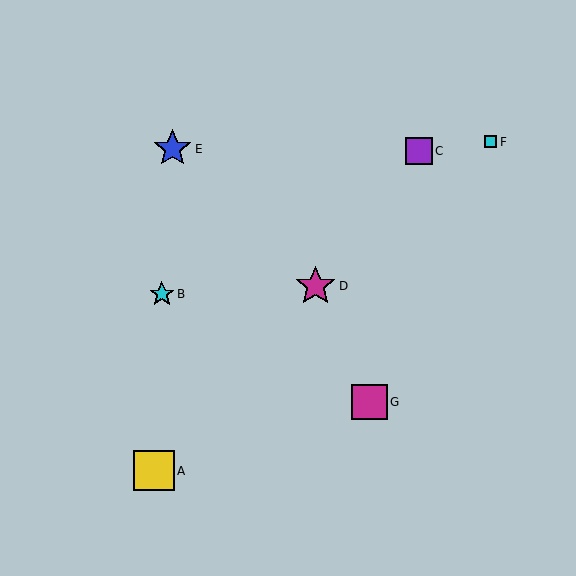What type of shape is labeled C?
Shape C is a purple square.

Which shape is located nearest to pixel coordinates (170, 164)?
The blue star (labeled E) at (173, 149) is nearest to that location.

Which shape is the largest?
The yellow square (labeled A) is the largest.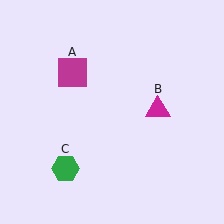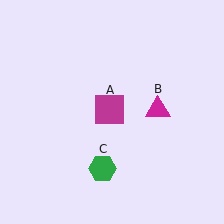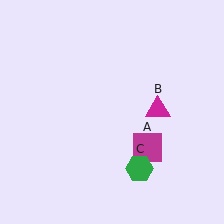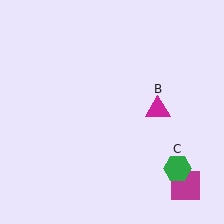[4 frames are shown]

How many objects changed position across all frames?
2 objects changed position: magenta square (object A), green hexagon (object C).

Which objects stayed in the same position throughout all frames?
Magenta triangle (object B) remained stationary.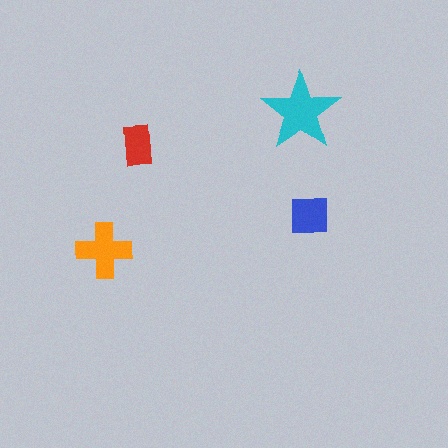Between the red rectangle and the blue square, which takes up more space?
The blue square.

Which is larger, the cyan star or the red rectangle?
The cyan star.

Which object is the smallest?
The red rectangle.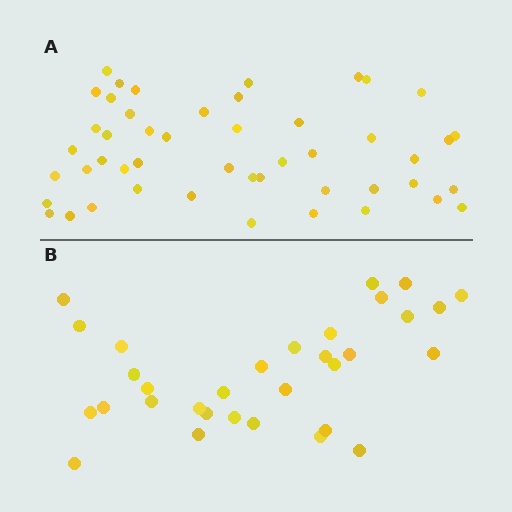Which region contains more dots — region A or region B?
Region A (the top region) has more dots.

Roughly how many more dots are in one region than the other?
Region A has approximately 15 more dots than region B.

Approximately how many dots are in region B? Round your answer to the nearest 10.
About 30 dots. (The exact count is 32, which rounds to 30.)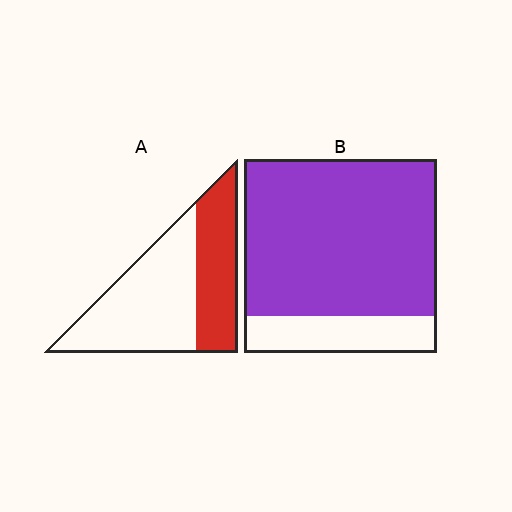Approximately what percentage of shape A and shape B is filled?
A is approximately 40% and B is approximately 80%.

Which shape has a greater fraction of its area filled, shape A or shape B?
Shape B.